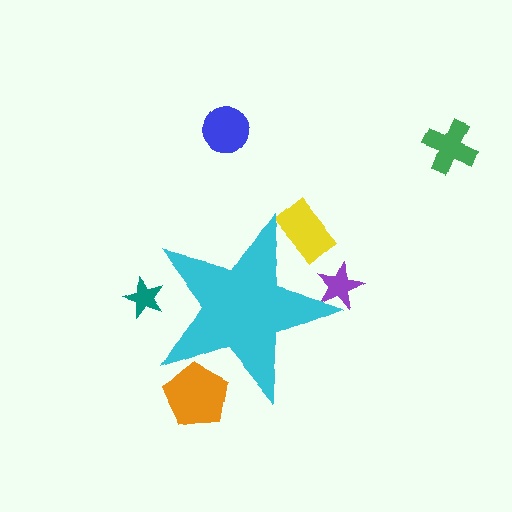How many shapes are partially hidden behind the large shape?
4 shapes are partially hidden.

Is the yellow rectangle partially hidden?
Yes, the yellow rectangle is partially hidden behind the cyan star.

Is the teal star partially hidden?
Yes, the teal star is partially hidden behind the cyan star.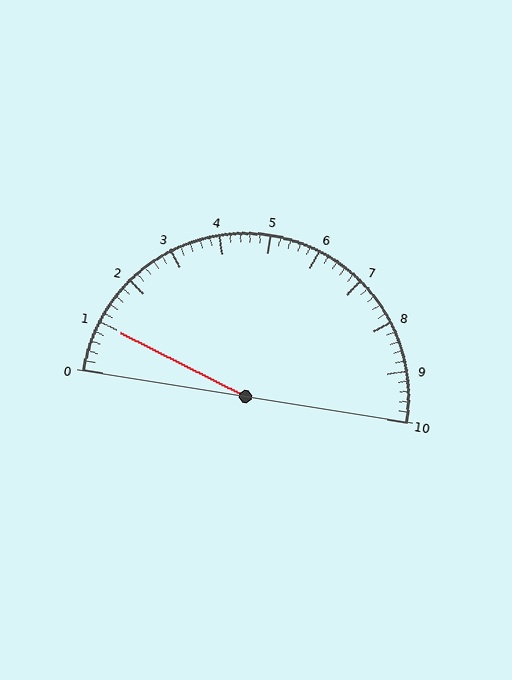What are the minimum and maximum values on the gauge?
The gauge ranges from 0 to 10.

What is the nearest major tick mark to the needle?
The nearest major tick mark is 1.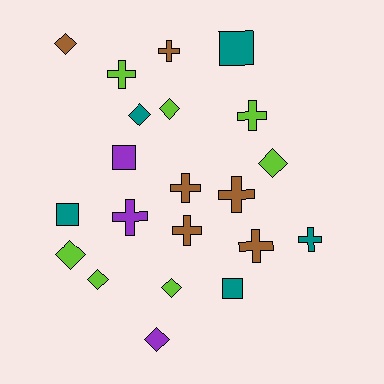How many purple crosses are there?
There is 1 purple cross.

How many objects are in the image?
There are 21 objects.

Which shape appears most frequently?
Cross, with 9 objects.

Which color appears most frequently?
Lime, with 7 objects.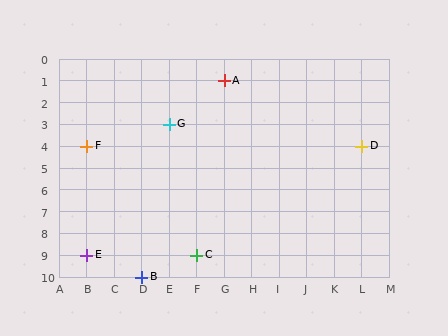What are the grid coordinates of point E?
Point E is at grid coordinates (B, 9).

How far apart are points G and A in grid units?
Points G and A are 2 columns and 2 rows apart (about 2.8 grid units diagonally).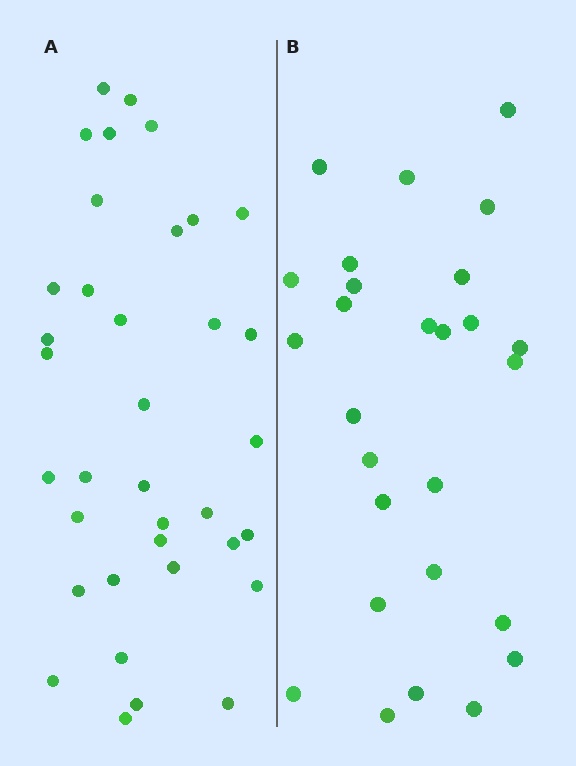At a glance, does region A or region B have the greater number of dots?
Region A (the left region) has more dots.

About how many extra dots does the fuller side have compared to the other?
Region A has roughly 8 or so more dots than region B.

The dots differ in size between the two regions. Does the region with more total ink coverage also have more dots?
No. Region B has more total ink coverage because its dots are larger, but region A actually contains more individual dots. Total area can be misleading — the number of items is what matters here.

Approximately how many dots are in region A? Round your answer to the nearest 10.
About 40 dots. (The exact count is 36, which rounds to 40.)